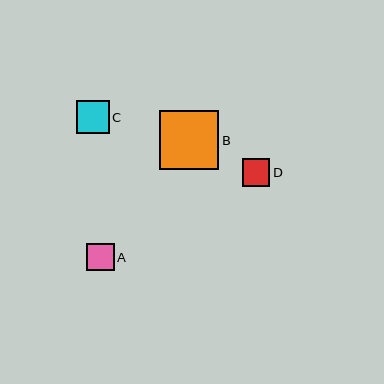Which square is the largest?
Square B is the largest with a size of approximately 60 pixels.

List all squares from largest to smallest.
From largest to smallest: B, C, D, A.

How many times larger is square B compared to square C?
Square B is approximately 1.8 times the size of square C.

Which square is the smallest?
Square A is the smallest with a size of approximately 28 pixels.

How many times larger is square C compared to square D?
Square C is approximately 1.2 times the size of square D.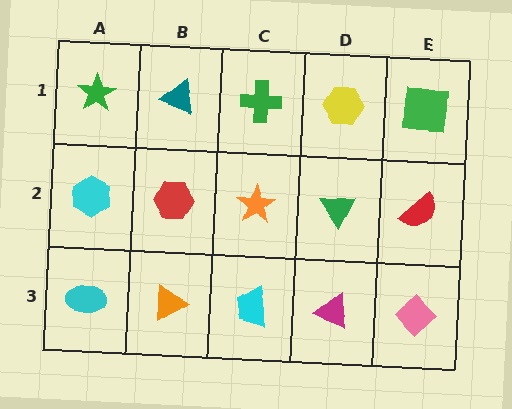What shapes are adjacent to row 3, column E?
A red semicircle (row 2, column E), a magenta triangle (row 3, column D).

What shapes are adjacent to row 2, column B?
A teal triangle (row 1, column B), an orange triangle (row 3, column B), a cyan hexagon (row 2, column A), an orange star (row 2, column C).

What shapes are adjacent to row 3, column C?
An orange star (row 2, column C), an orange triangle (row 3, column B), a magenta triangle (row 3, column D).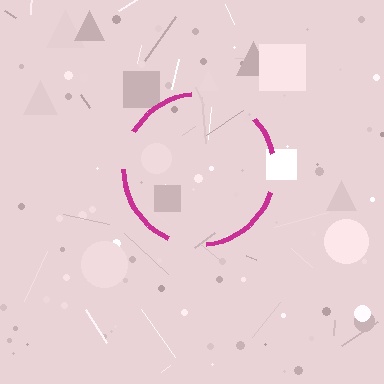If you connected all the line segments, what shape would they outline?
They would outline a circle.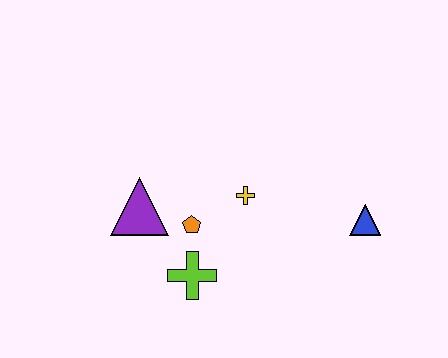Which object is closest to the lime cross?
The orange pentagon is closest to the lime cross.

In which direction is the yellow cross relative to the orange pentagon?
The yellow cross is to the right of the orange pentagon.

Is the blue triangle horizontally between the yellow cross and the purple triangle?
No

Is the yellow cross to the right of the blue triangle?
No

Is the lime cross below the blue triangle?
Yes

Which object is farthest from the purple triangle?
The blue triangle is farthest from the purple triangle.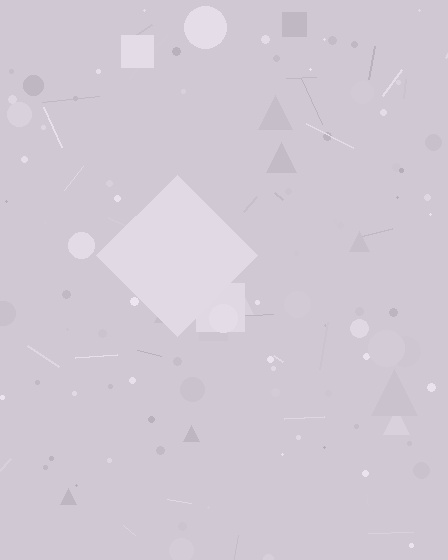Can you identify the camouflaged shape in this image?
The camouflaged shape is a diamond.